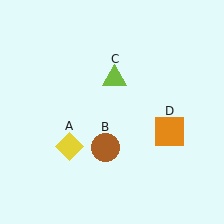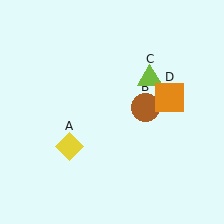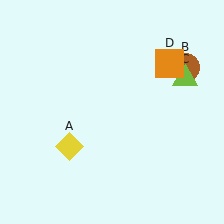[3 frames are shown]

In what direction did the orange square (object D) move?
The orange square (object D) moved up.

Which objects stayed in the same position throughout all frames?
Yellow diamond (object A) remained stationary.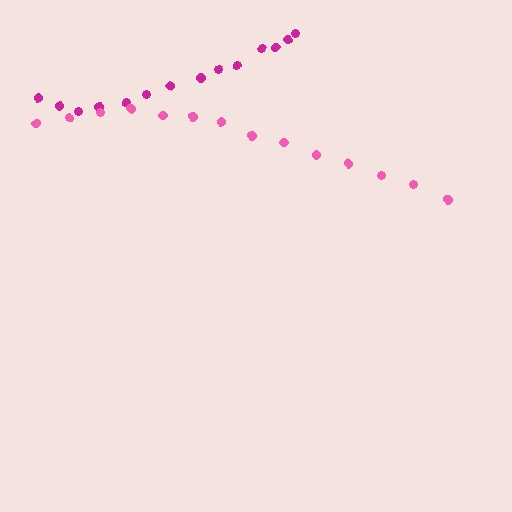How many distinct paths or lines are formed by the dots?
There are 2 distinct paths.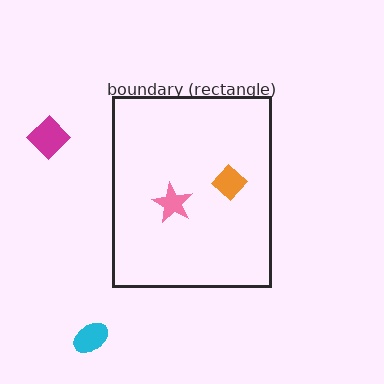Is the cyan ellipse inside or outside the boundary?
Outside.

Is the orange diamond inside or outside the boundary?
Inside.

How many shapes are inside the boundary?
2 inside, 2 outside.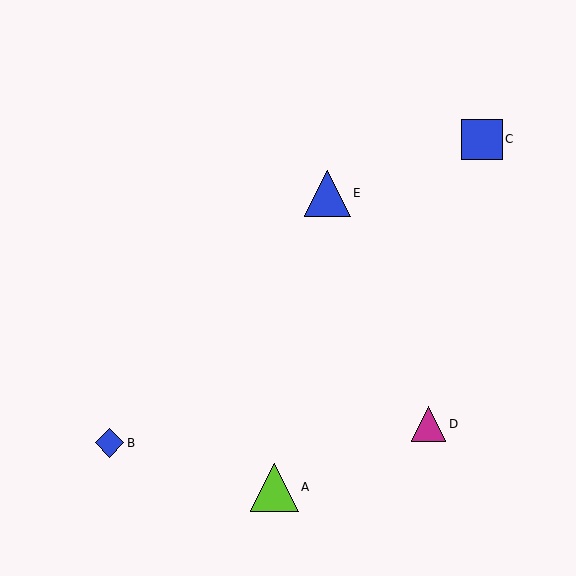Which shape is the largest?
The lime triangle (labeled A) is the largest.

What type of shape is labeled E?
Shape E is a blue triangle.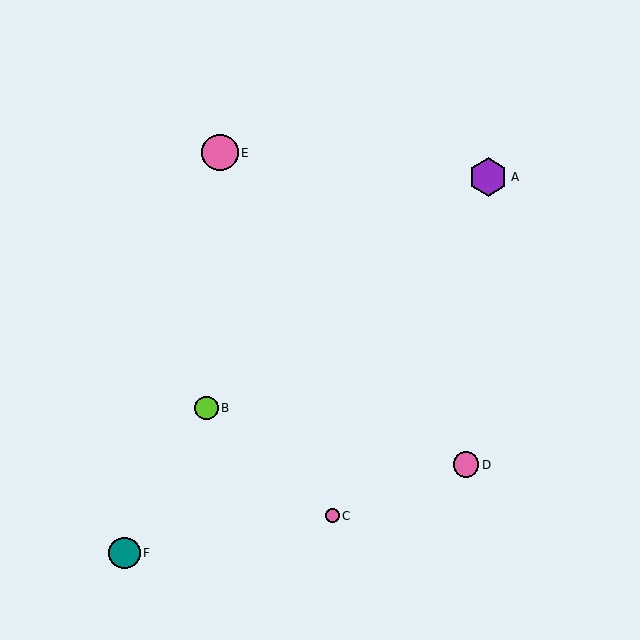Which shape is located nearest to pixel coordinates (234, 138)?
The pink circle (labeled E) at (220, 153) is nearest to that location.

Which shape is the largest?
The purple hexagon (labeled A) is the largest.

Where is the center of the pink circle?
The center of the pink circle is at (332, 516).